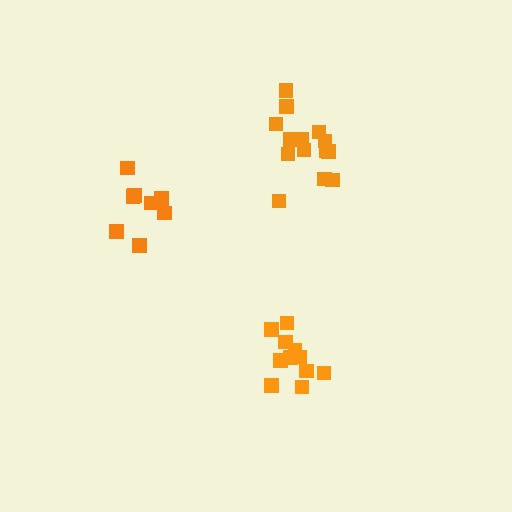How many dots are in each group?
Group 1: 8 dots, Group 2: 14 dots, Group 3: 11 dots (33 total).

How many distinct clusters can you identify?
There are 3 distinct clusters.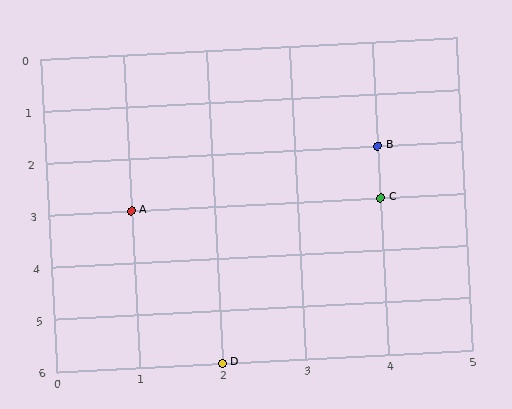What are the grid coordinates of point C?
Point C is at grid coordinates (4, 3).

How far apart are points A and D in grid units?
Points A and D are 1 column and 3 rows apart (about 3.2 grid units diagonally).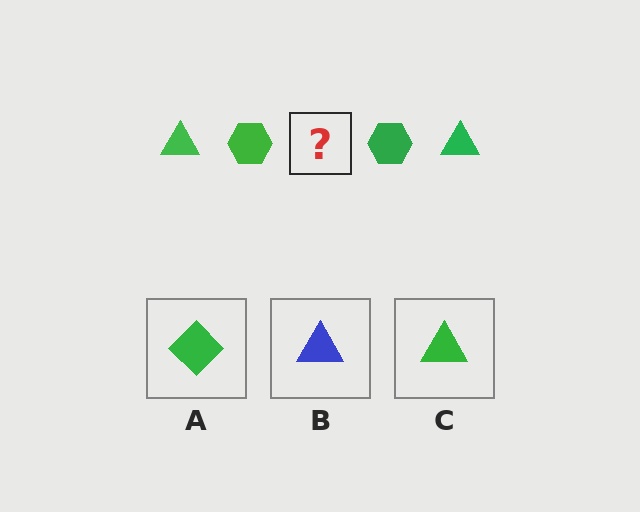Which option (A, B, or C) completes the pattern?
C.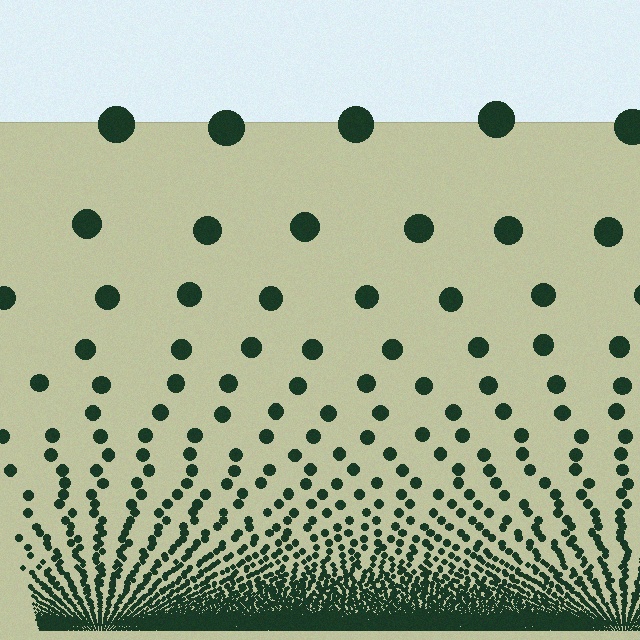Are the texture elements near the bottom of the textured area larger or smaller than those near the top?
Smaller. The gradient is inverted — elements near the bottom are smaller and denser.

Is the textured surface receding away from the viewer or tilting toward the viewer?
The surface appears to tilt toward the viewer. Texture elements get larger and sparser toward the top.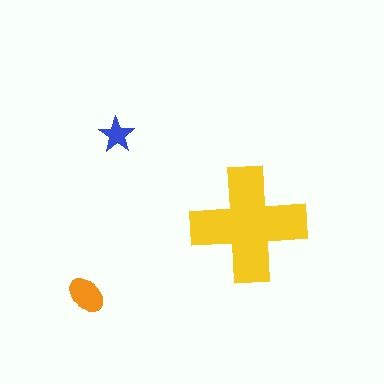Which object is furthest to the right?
The yellow cross is rightmost.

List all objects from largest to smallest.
The yellow cross, the orange ellipse, the blue star.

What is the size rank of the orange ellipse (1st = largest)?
2nd.